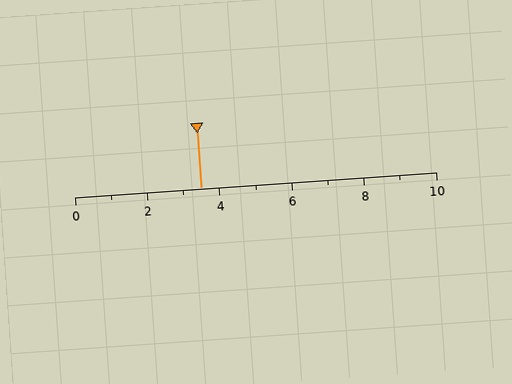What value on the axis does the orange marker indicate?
The marker indicates approximately 3.5.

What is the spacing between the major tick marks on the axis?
The major ticks are spaced 2 apart.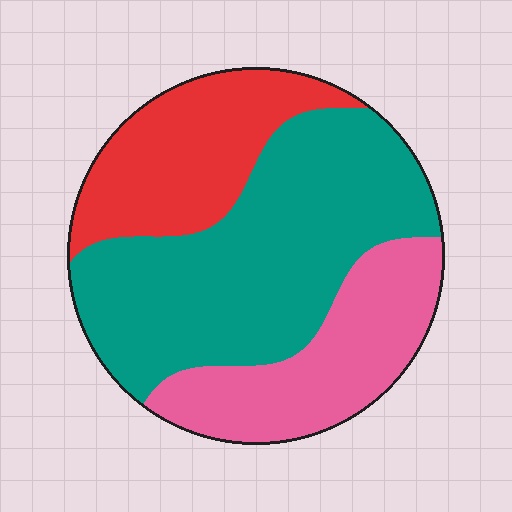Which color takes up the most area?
Teal, at roughly 50%.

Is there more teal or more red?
Teal.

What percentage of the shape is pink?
Pink takes up about one quarter (1/4) of the shape.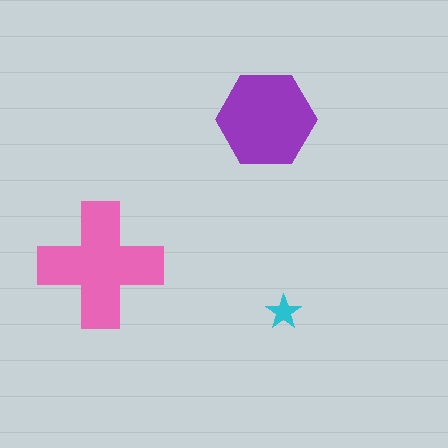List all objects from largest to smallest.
The pink cross, the purple hexagon, the cyan star.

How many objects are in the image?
There are 3 objects in the image.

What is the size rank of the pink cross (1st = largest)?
1st.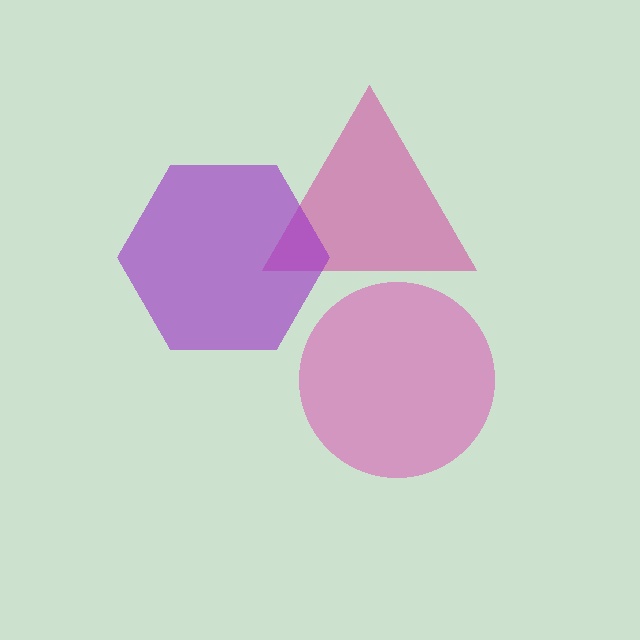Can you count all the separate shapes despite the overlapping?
Yes, there are 3 separate shapes.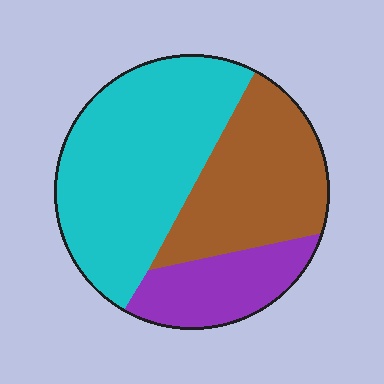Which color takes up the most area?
Cyan, at roughly 50%.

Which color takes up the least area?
Purple, at roughly 20%.